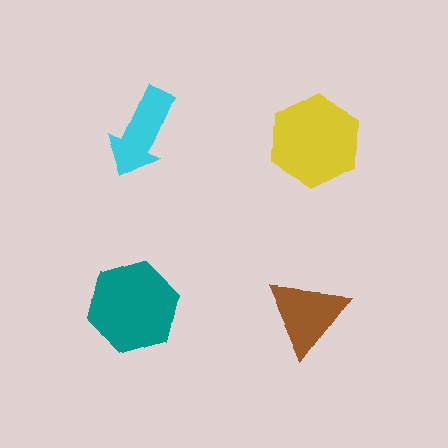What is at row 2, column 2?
A brown triangle.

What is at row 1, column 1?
A cyan arrow.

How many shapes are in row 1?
2 shapes.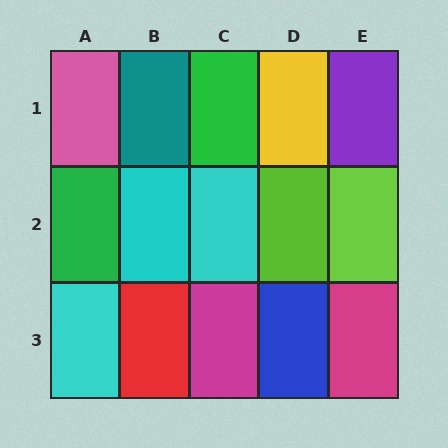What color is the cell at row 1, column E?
Purple.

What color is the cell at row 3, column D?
Blue.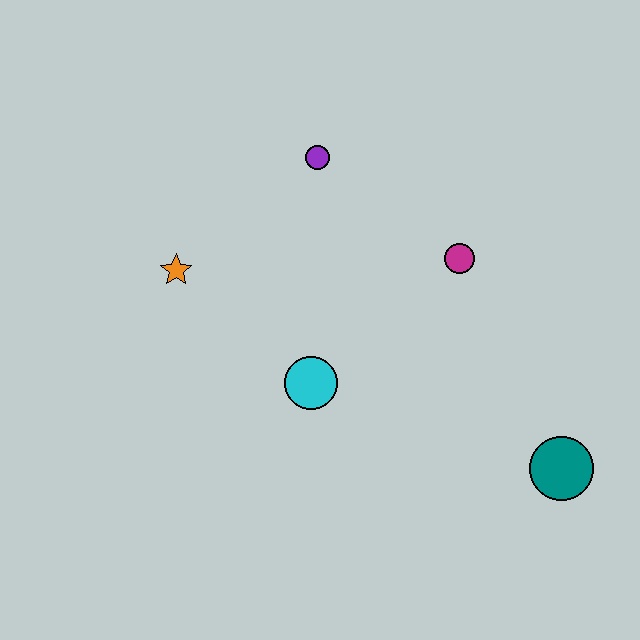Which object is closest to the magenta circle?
The purple circle is closest to the magenta circle.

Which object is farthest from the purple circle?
The teal circle is farthest from the purple circle.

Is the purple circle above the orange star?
Yes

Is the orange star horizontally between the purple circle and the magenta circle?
No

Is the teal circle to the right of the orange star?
Yes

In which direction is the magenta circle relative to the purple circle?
The magenta circle is to the right of the purple circle.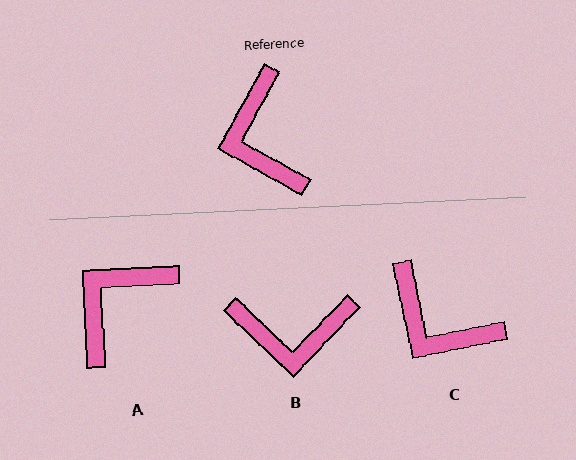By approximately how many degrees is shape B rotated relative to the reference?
Approximately 75 degrees counter-clockwise.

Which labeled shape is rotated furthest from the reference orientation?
B, about 75 degrees away.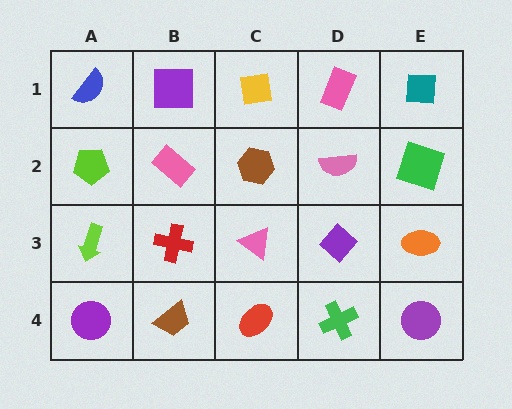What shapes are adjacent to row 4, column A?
A lime arrow (row 3, column A), a brown trapezoid (row 4, column B).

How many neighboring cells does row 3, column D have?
4.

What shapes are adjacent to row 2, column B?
A purple square (row 1, column B), a red cross (row 3, column B), a lime pentagon (row 2, column A), a brown hexagon (row 2, column C).